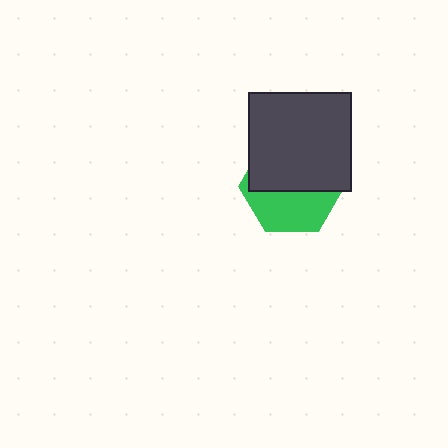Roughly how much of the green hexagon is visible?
A small part of it is visible (roughly 44%).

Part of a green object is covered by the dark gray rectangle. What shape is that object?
It is a hexagon.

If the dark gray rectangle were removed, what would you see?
You would see the complete green hexagon.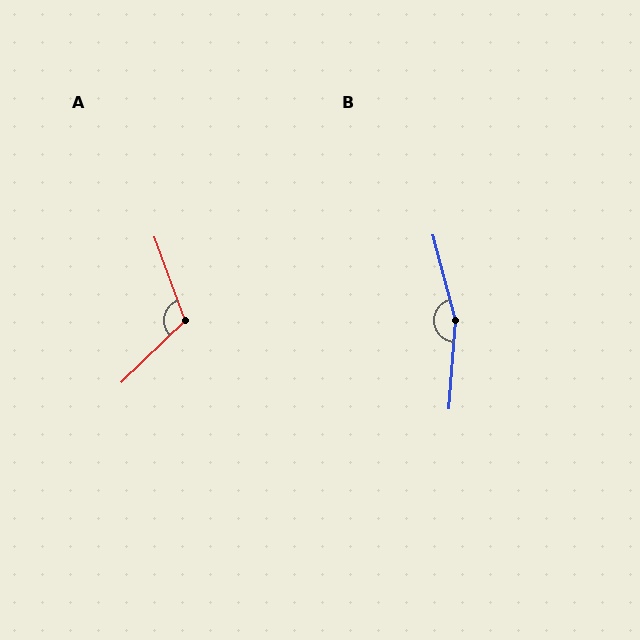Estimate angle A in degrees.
Approximately 114 degrees.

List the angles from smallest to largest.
A (114°), B (161°).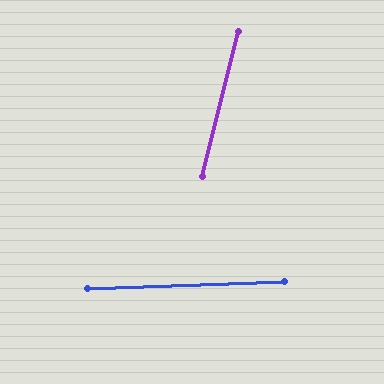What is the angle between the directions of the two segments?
Approximately 74 degrees.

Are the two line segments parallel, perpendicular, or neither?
Neither parallel nor perpendicular — they differ by about 74°.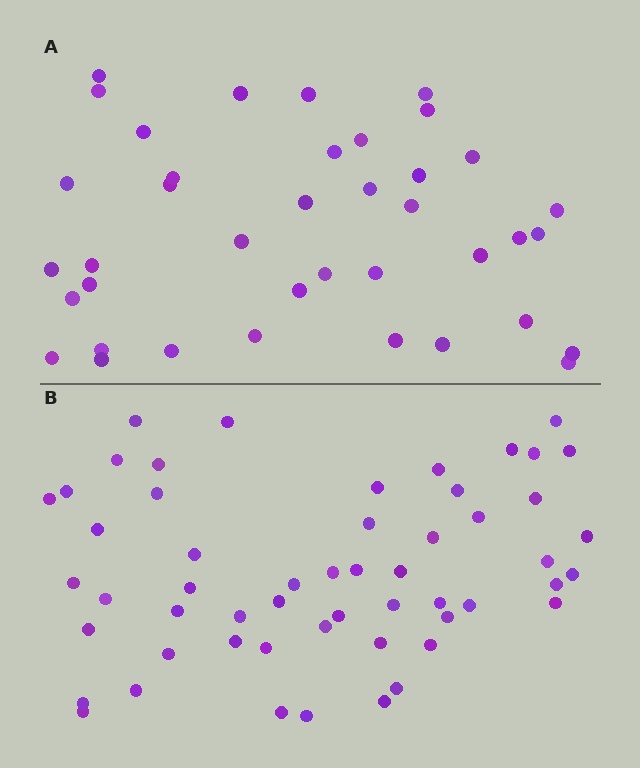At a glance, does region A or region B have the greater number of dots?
Region B (the bottom region) has more dots.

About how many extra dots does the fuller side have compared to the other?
Region B has approximately 15 more dots than region A.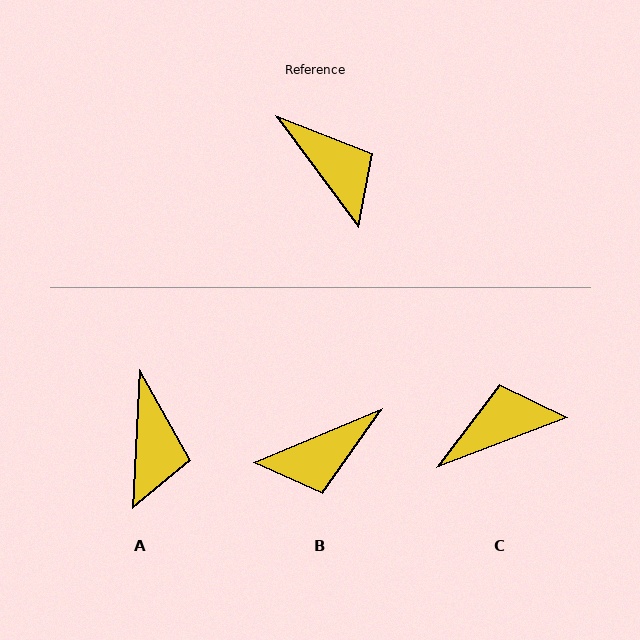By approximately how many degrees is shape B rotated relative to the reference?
Approximately 104 degrees clockwise.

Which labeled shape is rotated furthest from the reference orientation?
B, about 104 degrees away.